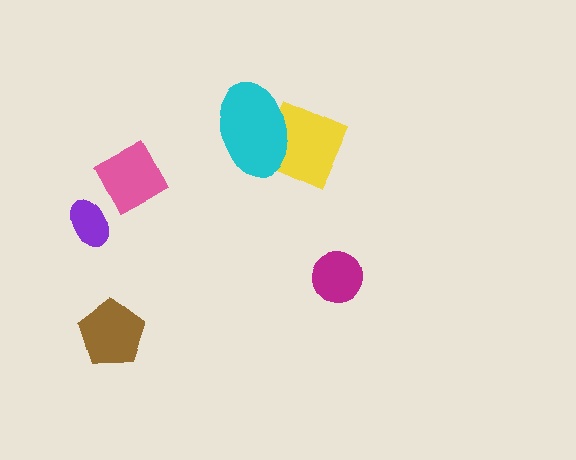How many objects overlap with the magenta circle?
0 objects overlap with the magenta circle.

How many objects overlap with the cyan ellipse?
1 object overlaps with the cyan ellipse.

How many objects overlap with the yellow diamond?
1 object overlaps with the yellow diamond.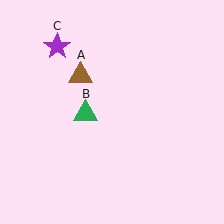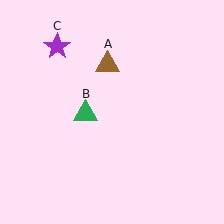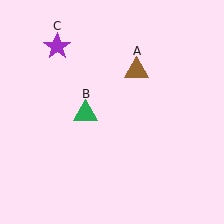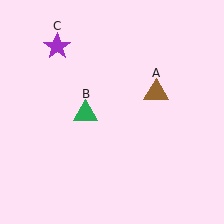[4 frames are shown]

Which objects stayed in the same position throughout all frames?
Green triangle (object B) and purple star (object C) remained stationary.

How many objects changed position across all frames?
1 object changed position: brown triangle (object A).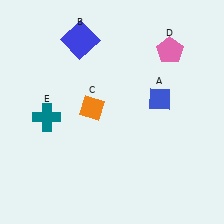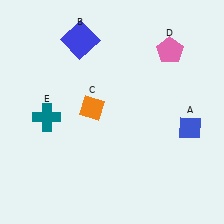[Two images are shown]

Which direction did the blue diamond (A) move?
The blue diamond (A) moved right.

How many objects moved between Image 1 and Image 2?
1 object moved between the two images.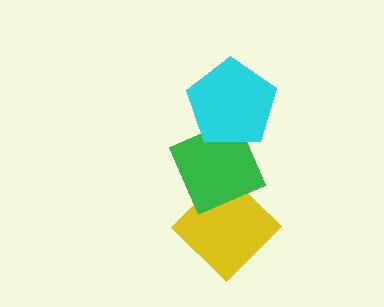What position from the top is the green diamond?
The green diamond is 2nd from the top.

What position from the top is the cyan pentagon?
The cyan pentagon is 1st from the top.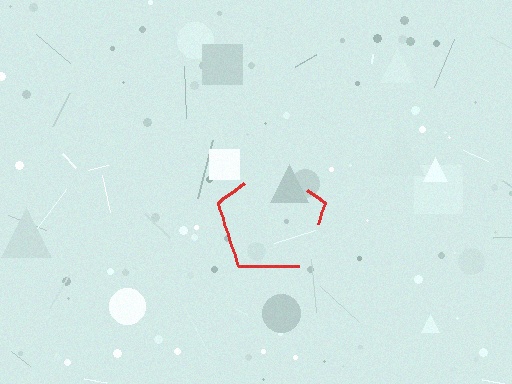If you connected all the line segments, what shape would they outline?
They would outline a pentagon.